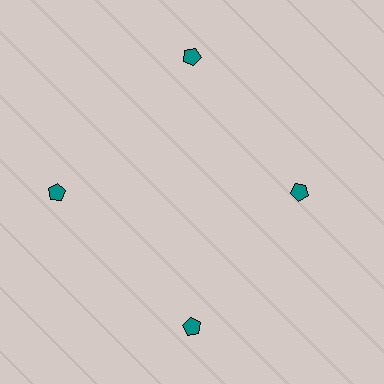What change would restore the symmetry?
The symmetry would be restored by moving it outward, back onto the ring so that all 4 pentagons sit at equal angles and equal distance from the center.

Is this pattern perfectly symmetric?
No. The 4 teal pentagons are arranged in a ring, but one element near the 3 o'clock position is pulled inward toward the center, breaking the 4-fold rotational symmetry.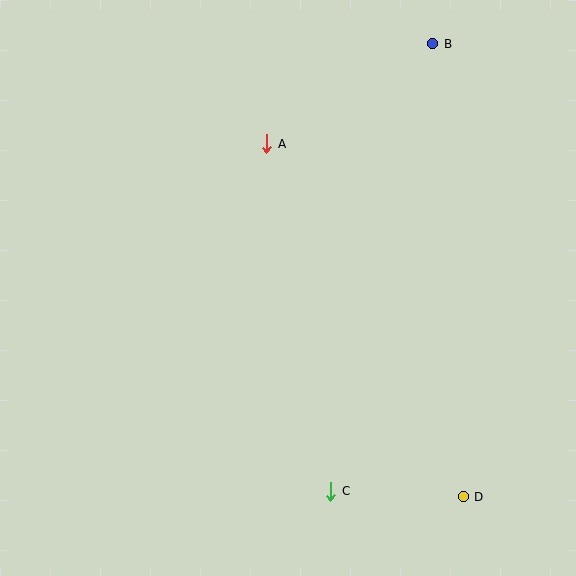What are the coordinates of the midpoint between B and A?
The midpoint between B and A is at (350, 94).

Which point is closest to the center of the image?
Point A at (267, 144) is closest to the center.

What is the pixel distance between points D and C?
The distance between D and C is 133 pixels.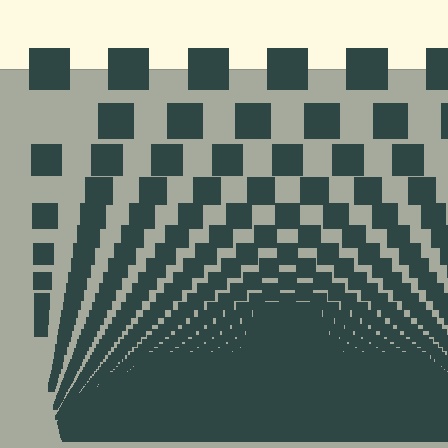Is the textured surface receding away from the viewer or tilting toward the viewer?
The surface appears to tilt toward the viewer. Texture elements get larger and sparser toward the top.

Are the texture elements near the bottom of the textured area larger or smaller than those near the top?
Smaller. The gradient is inverted — elements near the bottom are smaller and denser.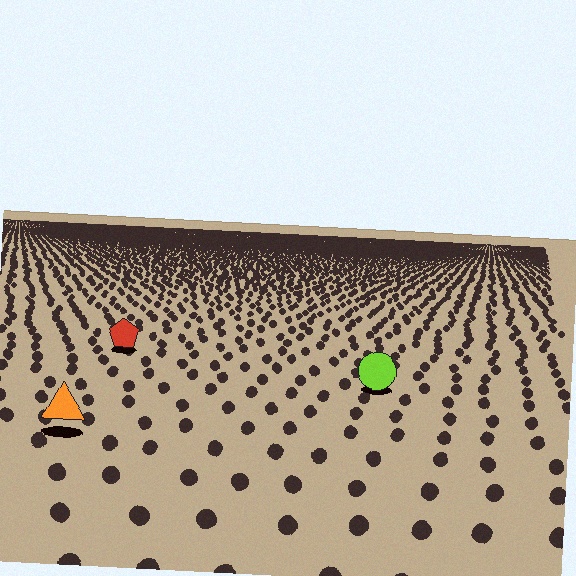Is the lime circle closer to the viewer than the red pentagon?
Yes. The lime circle is closer — you can tell from the texture gradient: the ground texture is coarser near it.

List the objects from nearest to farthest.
From nearest to farthest: the orange triangle, the lime circle, the red pentagon.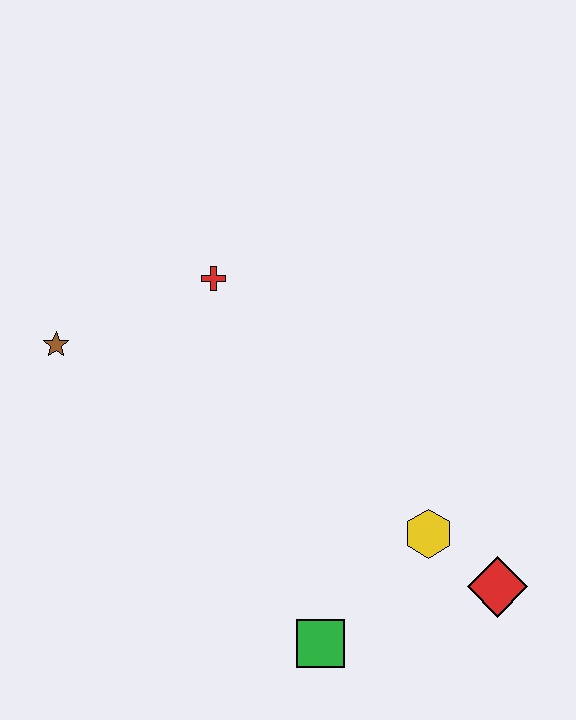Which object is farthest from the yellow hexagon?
The brown star is farthest from the yellow hexagon.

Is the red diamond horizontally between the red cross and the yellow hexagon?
No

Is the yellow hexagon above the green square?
Yes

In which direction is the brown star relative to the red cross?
The brown star is to the left of the red cross.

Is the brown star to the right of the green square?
No